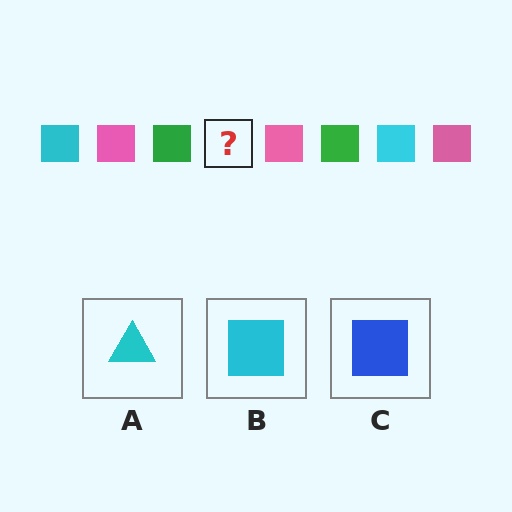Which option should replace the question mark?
Option B.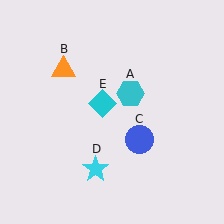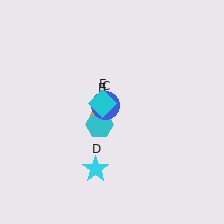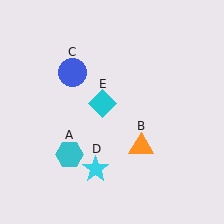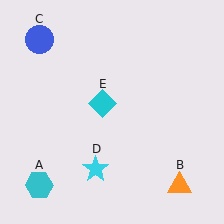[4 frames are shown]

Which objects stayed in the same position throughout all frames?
Cyan star (object D) and cyan diamond (object E) remained stationary.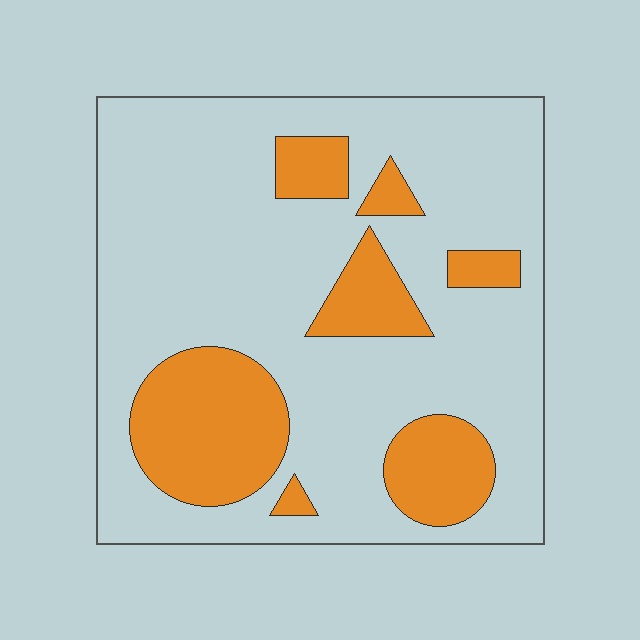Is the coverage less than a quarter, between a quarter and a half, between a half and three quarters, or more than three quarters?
Less than a quarter.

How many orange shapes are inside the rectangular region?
7.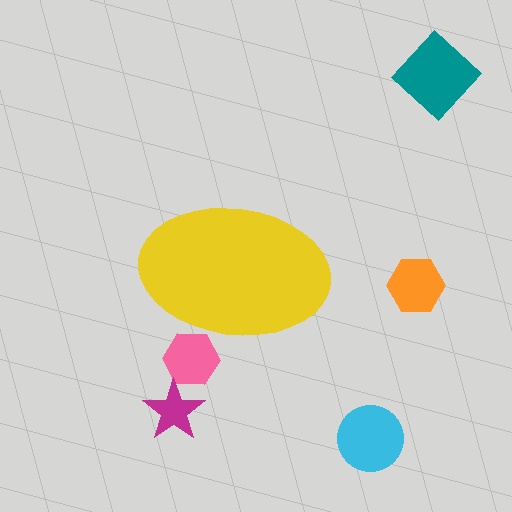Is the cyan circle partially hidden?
No, the cyan circle is fully visible.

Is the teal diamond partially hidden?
No, the teal diamond is fully visible.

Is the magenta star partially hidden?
No, the magenta star is fully visible.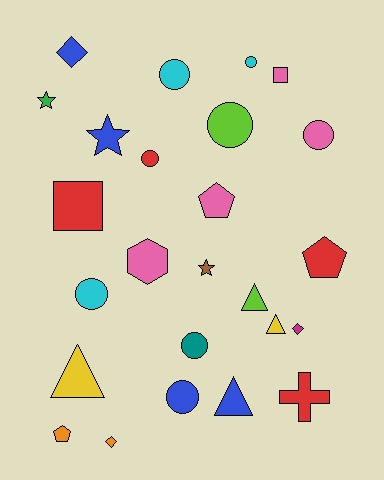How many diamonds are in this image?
There are 3 diamonds.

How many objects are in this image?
There are 25 objects.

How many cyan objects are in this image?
There are 3 cyan objects.